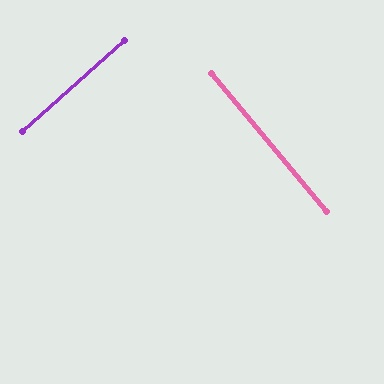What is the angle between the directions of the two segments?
Approximately 88 degrees.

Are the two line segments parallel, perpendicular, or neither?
Perpendicular — they meet at approximately 88°.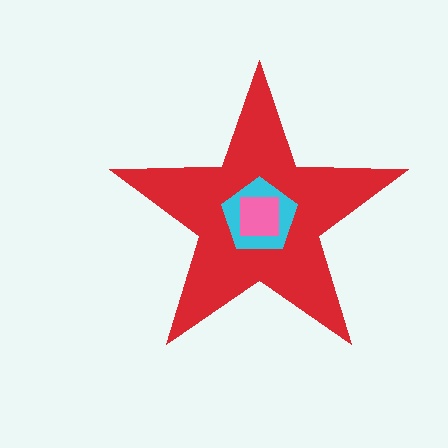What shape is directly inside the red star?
The cyan pentagon.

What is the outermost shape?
The red star.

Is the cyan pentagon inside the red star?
Yes.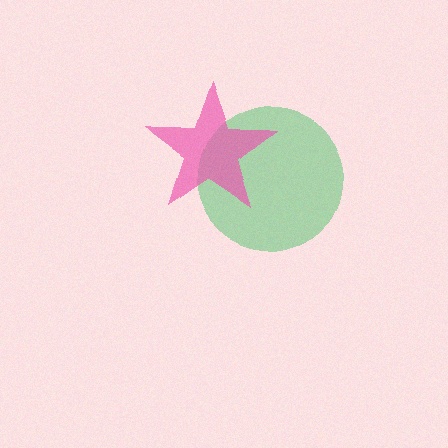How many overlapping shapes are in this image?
There are 2 overlapping shapes in the image.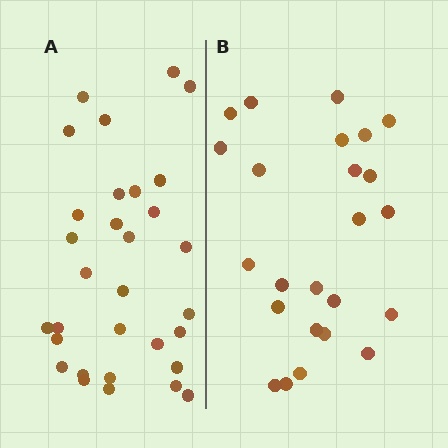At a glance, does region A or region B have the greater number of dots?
Region A (the left region) has more dots.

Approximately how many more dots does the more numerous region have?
Region A has roughly 8 or so more dots than region B.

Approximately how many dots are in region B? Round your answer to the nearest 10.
About 20 dots. (The exact count is 24, which rounds to 20.)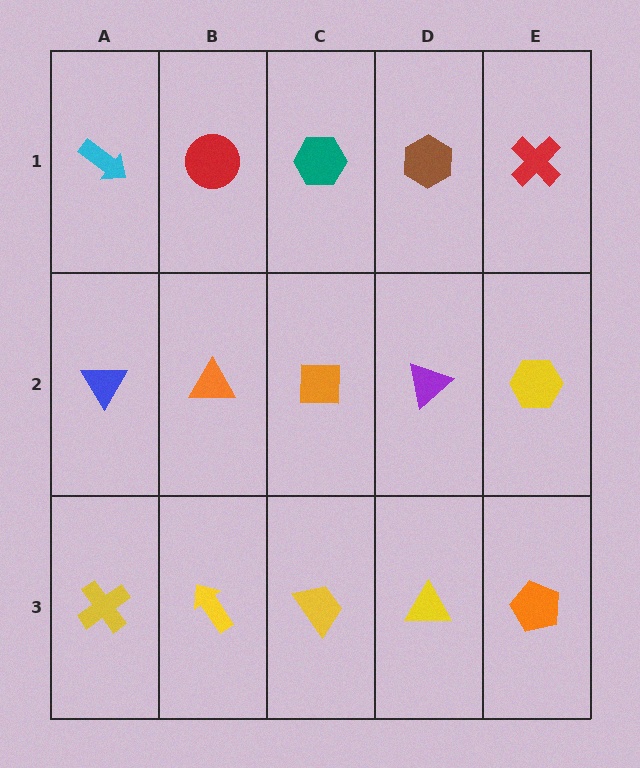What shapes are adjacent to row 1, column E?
A yellow hexagon (row 2, column E), a brown hexagon (row 1, column D).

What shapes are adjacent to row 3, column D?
A purple triangle (row 2, column D), a yellow trapezoid (row 3, column C), an orange pentagon (row 3, column E).